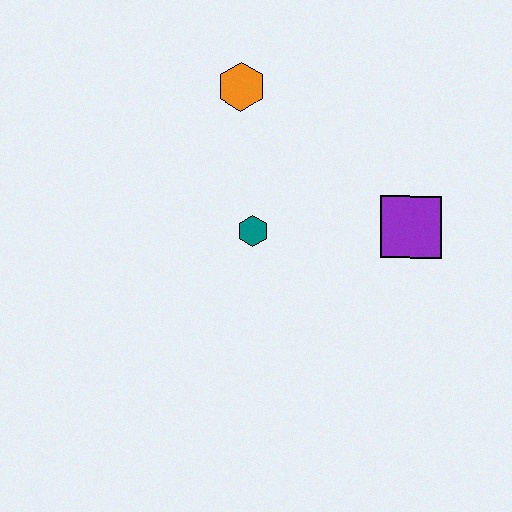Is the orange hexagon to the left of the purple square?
Yes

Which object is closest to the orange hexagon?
The teal hexagon is closest to the orange hexagon.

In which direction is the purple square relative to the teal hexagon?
The purple square is to the right of the teal hexagon.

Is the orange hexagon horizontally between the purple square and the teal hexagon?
No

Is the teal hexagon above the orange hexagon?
No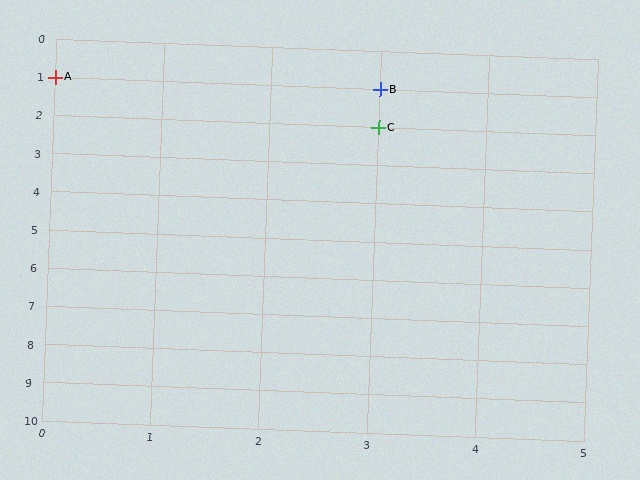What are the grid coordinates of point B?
Point B is at grid coordinates (3, 1).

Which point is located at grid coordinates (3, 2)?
Point C is at (3, 2).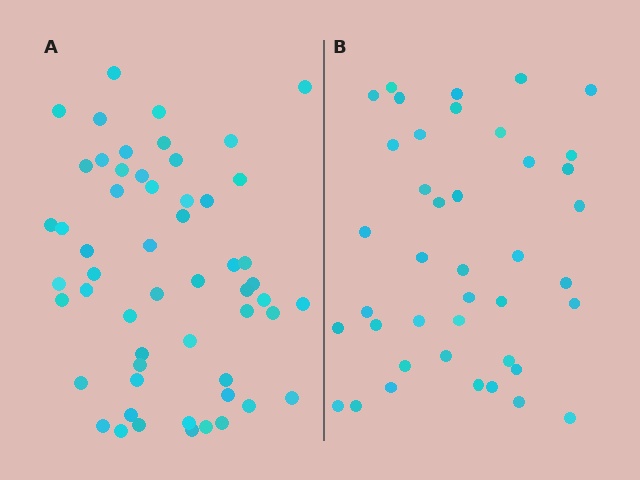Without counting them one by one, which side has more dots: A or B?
Region A (the left region) has more dots.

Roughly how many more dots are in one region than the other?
Region A has approximately 15 more dots than region B.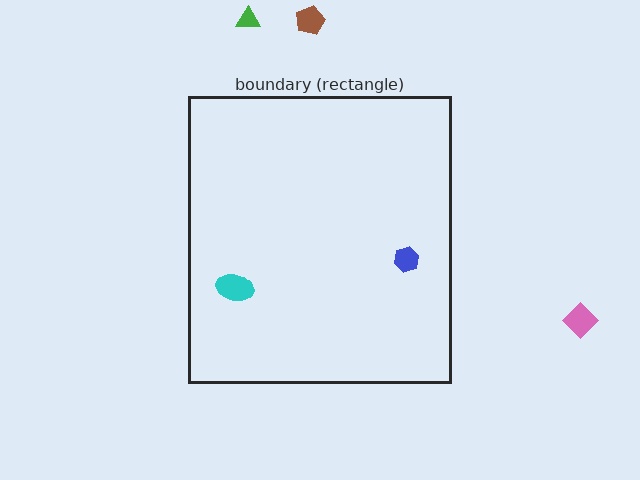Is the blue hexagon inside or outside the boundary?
Inside.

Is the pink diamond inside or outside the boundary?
Outside.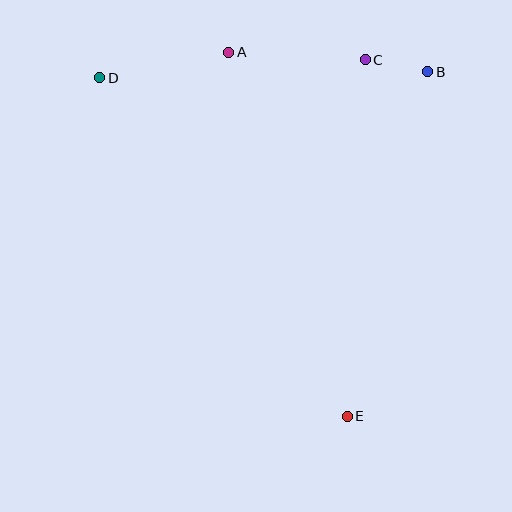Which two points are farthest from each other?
Points D and E are farthest from each other.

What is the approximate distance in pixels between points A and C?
The distance between A and C is approximately 137 pixels.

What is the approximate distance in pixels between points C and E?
The distance between C and E is approximately 357 pixels.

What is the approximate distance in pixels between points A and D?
The distance between A and D is approximately 131 pixels.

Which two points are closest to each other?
Points B and C are closest to each other.